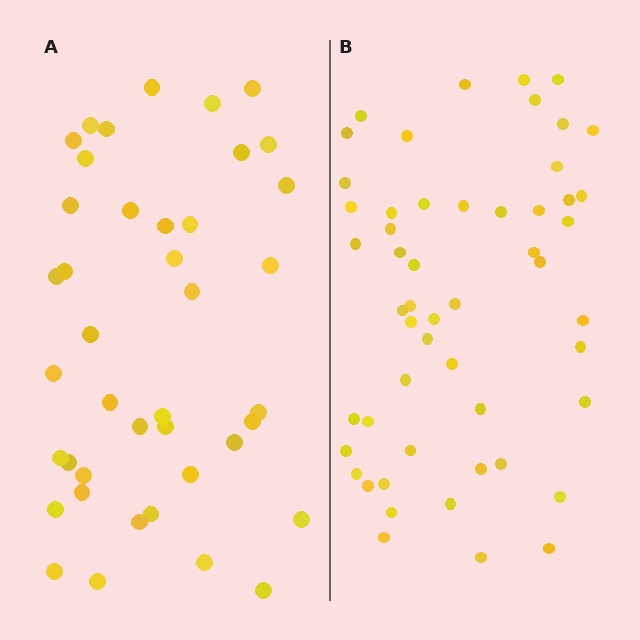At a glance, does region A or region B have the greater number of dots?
Region B (the right region) has more dots.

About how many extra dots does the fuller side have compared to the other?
Region B has roughly 12 or so more dots than region A.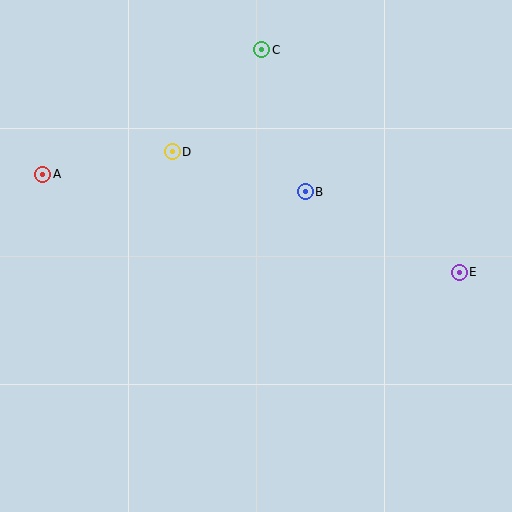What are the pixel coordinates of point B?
Point B is at (305, 192).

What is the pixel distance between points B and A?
The distance between B and A is 263 pixels.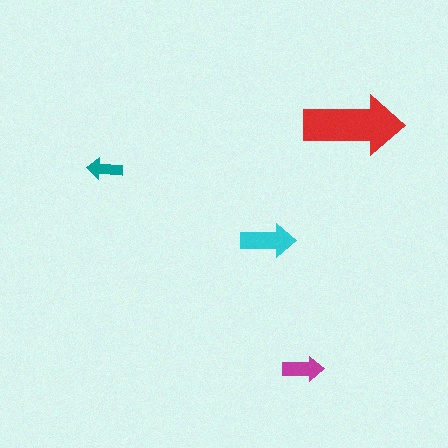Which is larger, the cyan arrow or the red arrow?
The red one.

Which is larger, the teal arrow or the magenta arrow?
The magenta one.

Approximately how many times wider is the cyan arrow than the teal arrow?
About 1.5 times wider.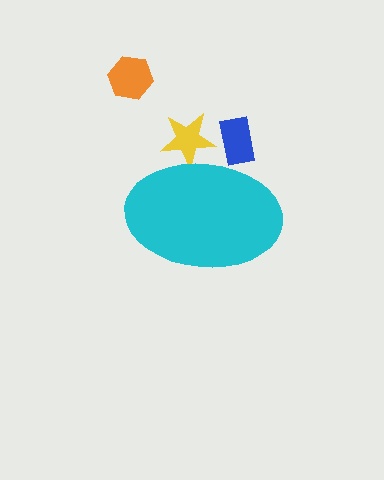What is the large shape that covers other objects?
A cyan ellipse.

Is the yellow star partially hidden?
Yes, the yellow star is partially hidden behind the cyan ellipse.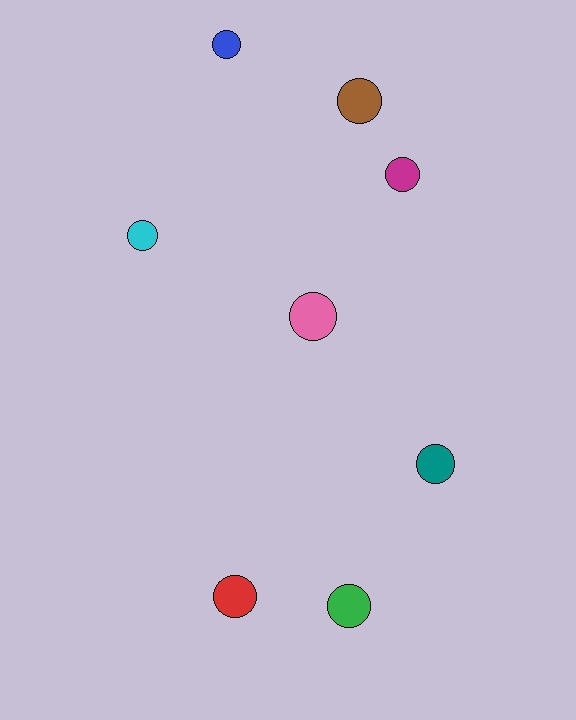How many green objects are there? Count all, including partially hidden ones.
There is 1 green object.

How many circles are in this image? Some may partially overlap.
There are 8 circles.